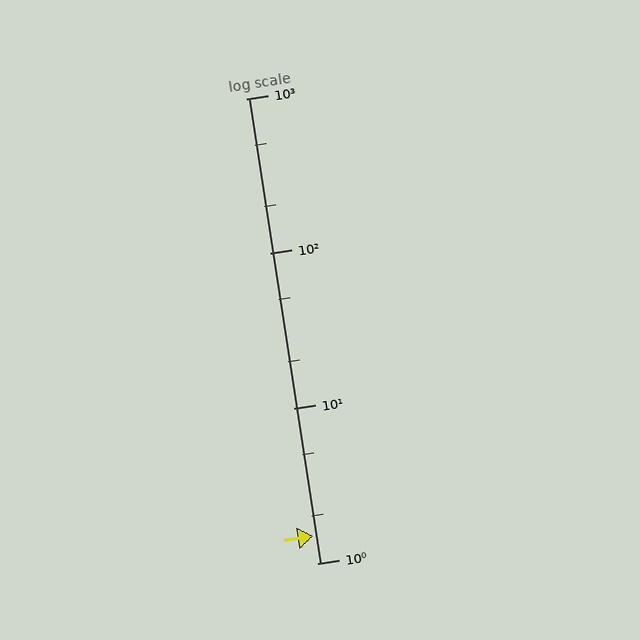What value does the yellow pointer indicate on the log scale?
The pointer indicates approximately 1.5.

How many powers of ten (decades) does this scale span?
The scale spans 3 decades, from 1 to 1000.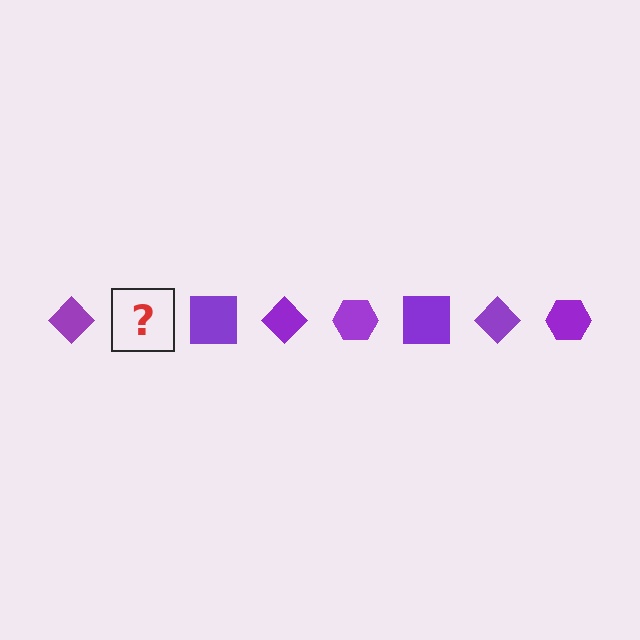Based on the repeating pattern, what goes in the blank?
The blank should be a purple hexagon.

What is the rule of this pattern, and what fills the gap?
The rule is that the pattern cycles through diamond, hexagon, square shapes in purple. The gap should be filled with a purple hexagon.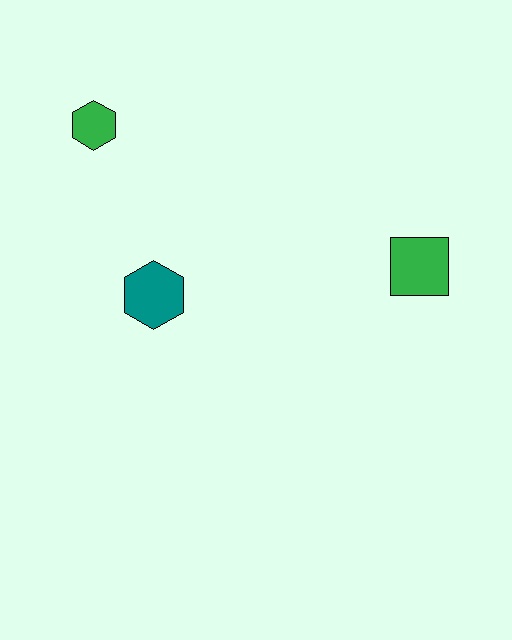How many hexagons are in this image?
There are 2 hexagons.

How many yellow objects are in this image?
There are no yellow objects.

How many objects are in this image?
There are 3 objects.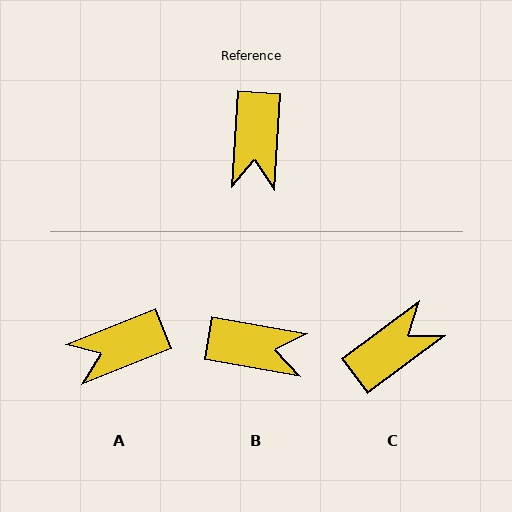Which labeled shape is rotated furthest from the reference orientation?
C, about 130 degrees away.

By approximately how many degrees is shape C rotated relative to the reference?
Approximately 130 degrees counter-clockwise.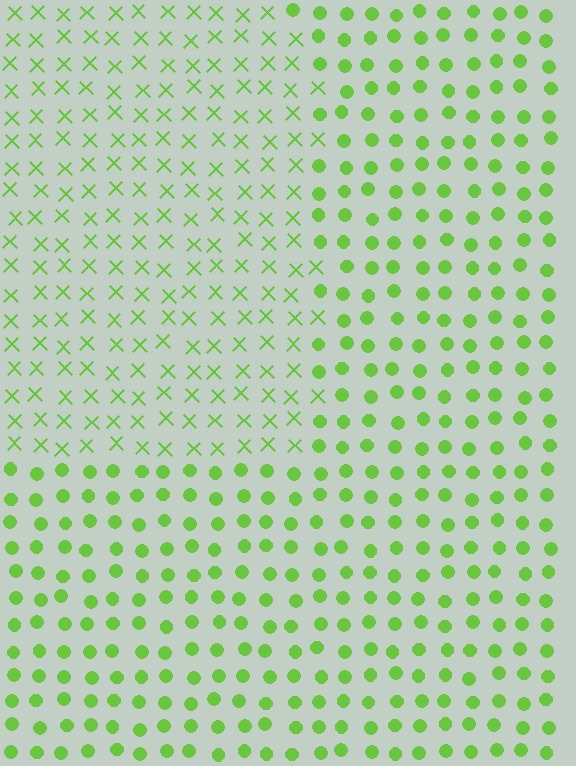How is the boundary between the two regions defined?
The boundary is defined by a change in element shape: X marks inside vs. circles outside. All elements share the same color and spacing.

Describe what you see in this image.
The image is filled with small lime elements arranged in a uniform grid. A rectangle-shaped region contains X marks, while the surrounding area contains circles. The boundary is defined purely by the change in element shape.